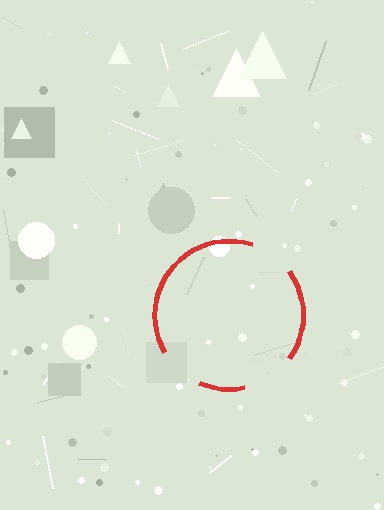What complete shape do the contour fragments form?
The contour fragments form a circle.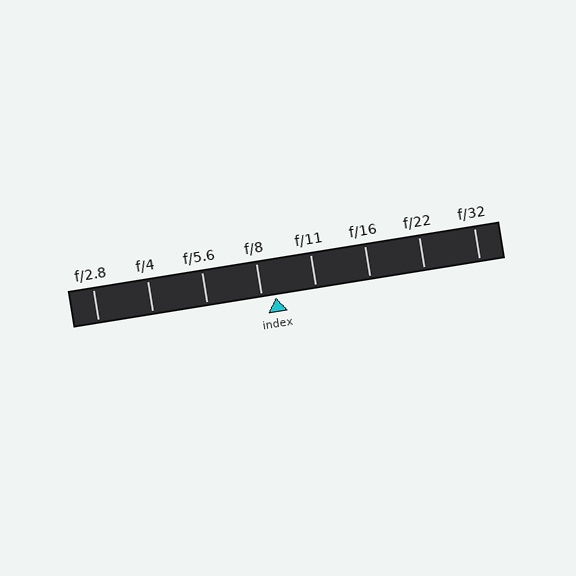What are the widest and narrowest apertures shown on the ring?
The widest aperture shown is f/2.8 and the narrowest is f/32.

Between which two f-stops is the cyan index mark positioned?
The index mark is between f/8 and f/11.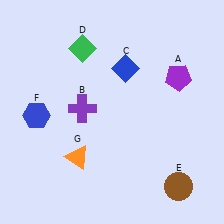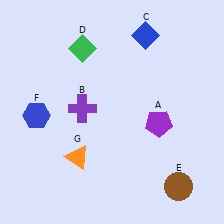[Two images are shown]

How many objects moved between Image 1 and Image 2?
2 objects moved between the two images.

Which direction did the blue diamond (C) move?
The blue diamond (C) moved up.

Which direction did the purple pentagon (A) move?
The purple pentagon (A) moved down.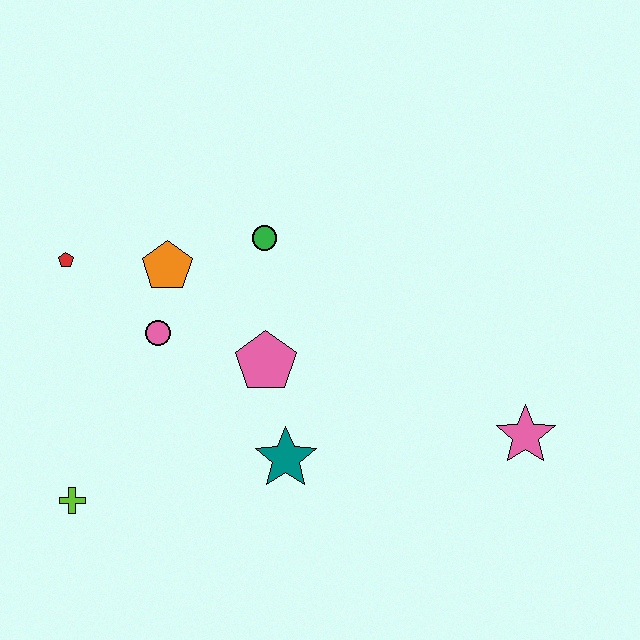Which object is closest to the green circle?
The orange pentagon is closest to the green circle.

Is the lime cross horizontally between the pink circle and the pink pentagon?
No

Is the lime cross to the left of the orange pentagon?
Yes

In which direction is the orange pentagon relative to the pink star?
The orange pentagon is to the left of the pink star.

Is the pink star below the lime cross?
No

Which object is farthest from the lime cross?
The pink star is farthest from the lime cross.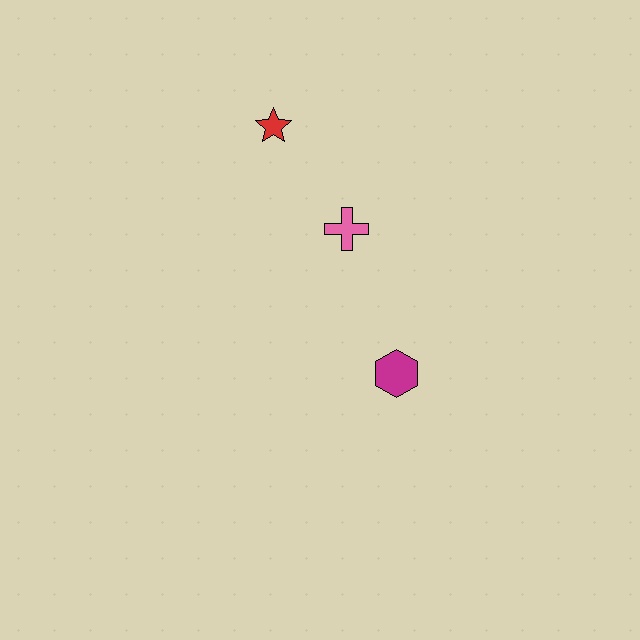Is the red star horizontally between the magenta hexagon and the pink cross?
No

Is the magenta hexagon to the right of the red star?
Yes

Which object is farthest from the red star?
The magenta hexagon is farthest from the red star.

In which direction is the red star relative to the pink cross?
The red star is above the pink cross.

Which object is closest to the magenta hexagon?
The pink cross is closest to the magenta hexagon.